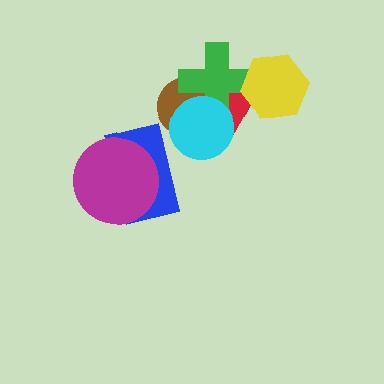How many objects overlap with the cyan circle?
3 objects overlap with the cyan circle.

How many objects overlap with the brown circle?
3 objects overlap with the brown circle.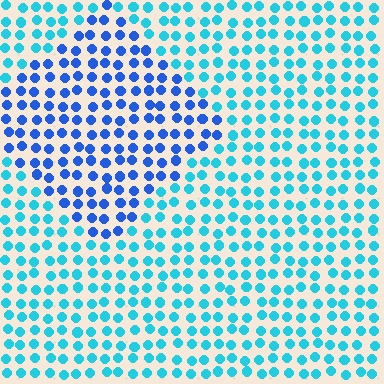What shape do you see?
I see a diamond.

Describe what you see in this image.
The image is filled with small cyan elements in a uniform arrangement. A diamond-shaped region is visible where the elements are tinted to a slightly different hue, forming a subtle color boundary.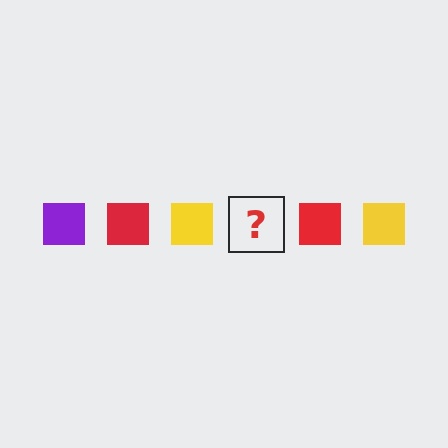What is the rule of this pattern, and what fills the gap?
The rule is that the pattern cycles through purple, red, yellow squares. The gap should be filled with a purple square.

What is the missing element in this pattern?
The missing element is a purple square.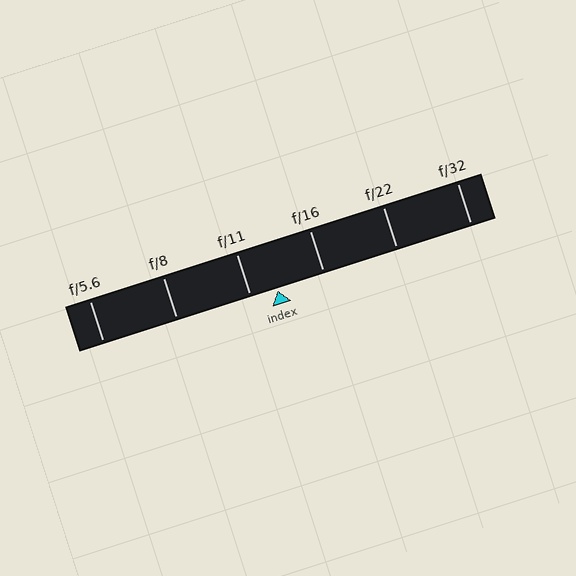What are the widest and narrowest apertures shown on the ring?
The widest aperture shown is f/5.6 and the narrowest is f/32.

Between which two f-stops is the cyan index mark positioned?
The index mark is between f/11 and f/16.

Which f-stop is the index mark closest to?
The index mark is closest to f/11.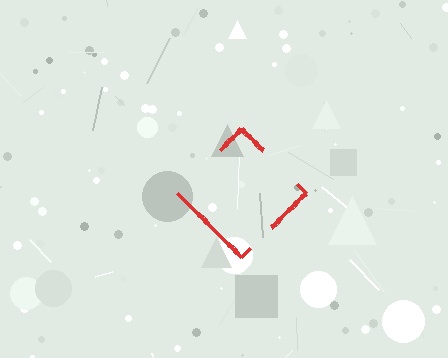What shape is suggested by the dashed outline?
The dashed outline suggests a diamond.